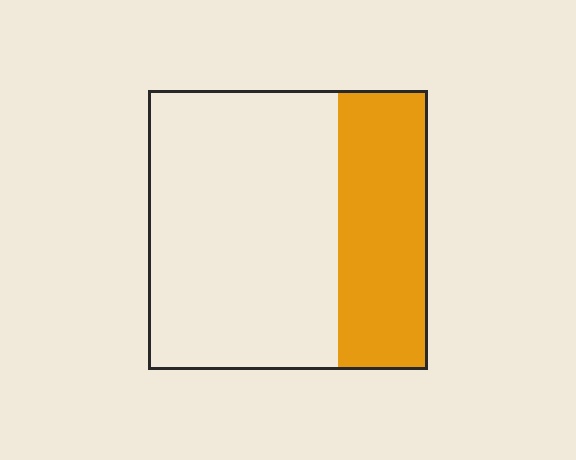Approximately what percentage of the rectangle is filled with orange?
Approximately 30%.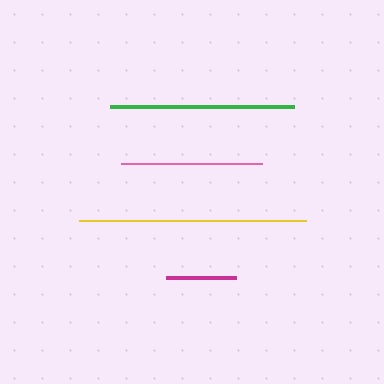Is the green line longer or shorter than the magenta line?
The green line is longer than the magenta line.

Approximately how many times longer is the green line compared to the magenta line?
The green line is approximately 2.6 times the length of the magenta line.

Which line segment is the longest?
The yellow line is the longest at approximately 227 pixels.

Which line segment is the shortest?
The magenta line is the shortest at approximately 70 pixels.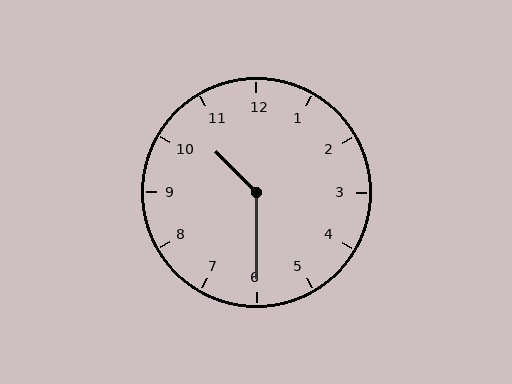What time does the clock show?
10:30.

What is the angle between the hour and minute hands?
Approximately 135 degrees.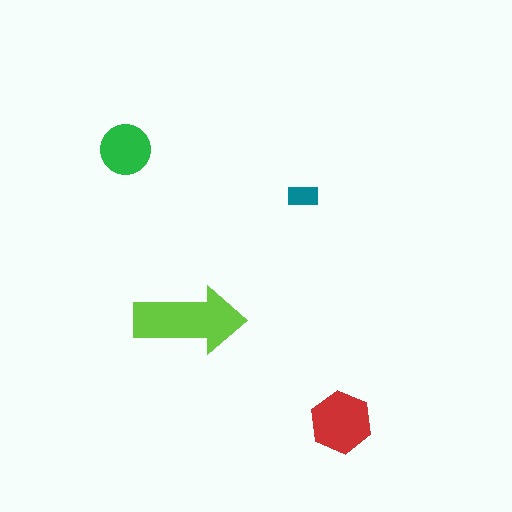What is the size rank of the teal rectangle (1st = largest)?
4th.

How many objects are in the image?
There are 4 objects in the image.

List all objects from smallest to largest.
The teal rectangle, the green circle, the red hexagon, the lime arrow.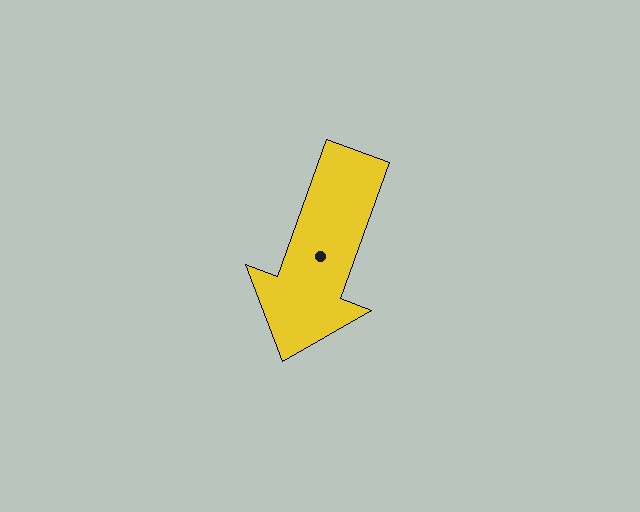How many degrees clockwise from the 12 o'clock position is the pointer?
Approximately 200 degrees.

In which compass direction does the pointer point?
South.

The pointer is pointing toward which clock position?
Roughly 7 o'clock.